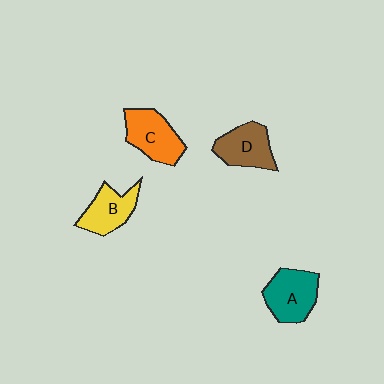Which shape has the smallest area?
Shape B (yellow).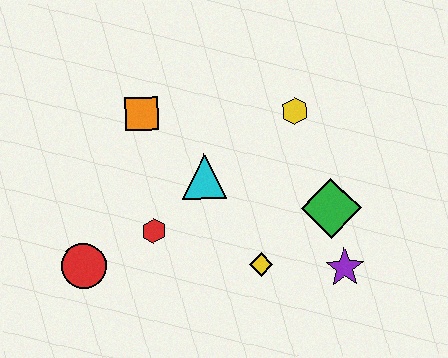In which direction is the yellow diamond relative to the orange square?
The yellow diamond is below the orange square.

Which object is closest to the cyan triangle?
The red hexagon is closest to the cyan triangle.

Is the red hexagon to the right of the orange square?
Yes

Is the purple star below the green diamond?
Yes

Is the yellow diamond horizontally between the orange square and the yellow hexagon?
Yes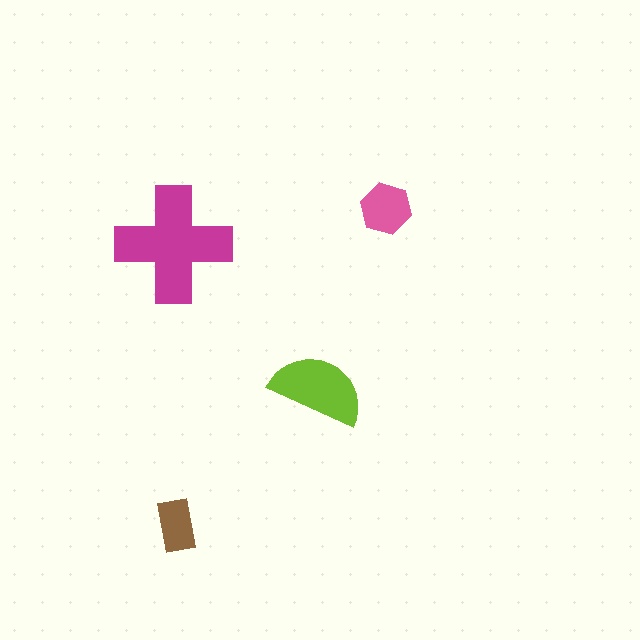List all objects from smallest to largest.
The brown rectangle, the pink hexagon, the lime semicircle, the magenta cross.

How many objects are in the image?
There are 4 objects in the image.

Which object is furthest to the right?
The pink hexagon is rightmost.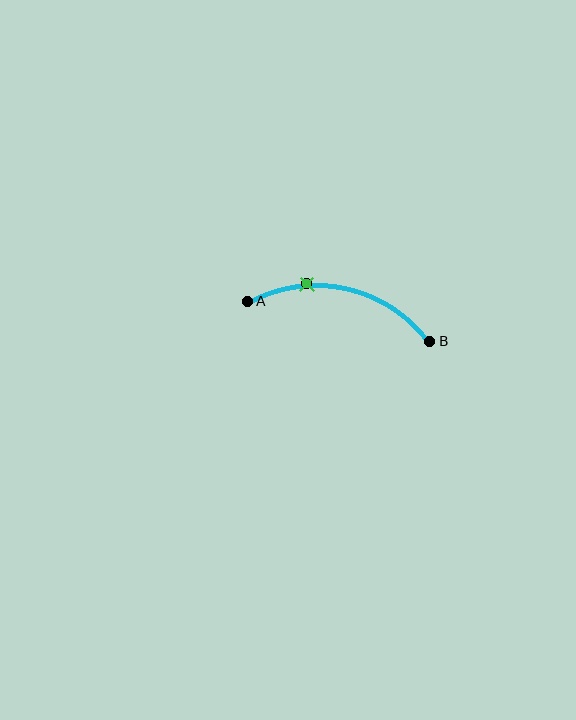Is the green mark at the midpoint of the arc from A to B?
No. The green mark lies on the arc but is closer to endpoint A. The arc midpoint would be at the point on the curve equidistant along the arc from both A and B.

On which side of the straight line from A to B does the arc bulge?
The arc bulges above the straight line connecting A and B.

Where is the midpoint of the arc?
The arc midpoint is the point on the curve farthest from the straight line joining A and B. It sits above that line.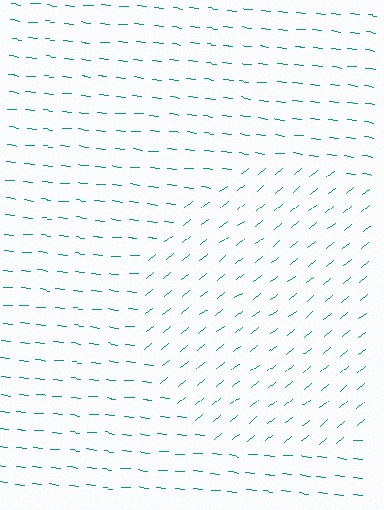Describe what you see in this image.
The image is filled with small teal line segments. A circle region in the image has lines oriented differently from the surrounding lines, creating a visible texture boundary.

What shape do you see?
I see a circle.